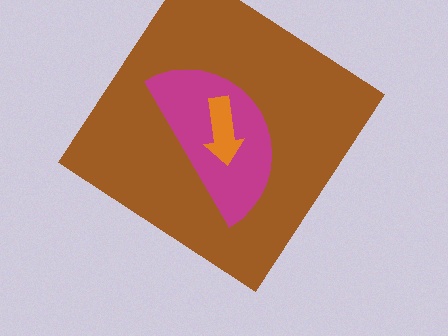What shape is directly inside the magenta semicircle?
The orange arrow.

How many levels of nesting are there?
3.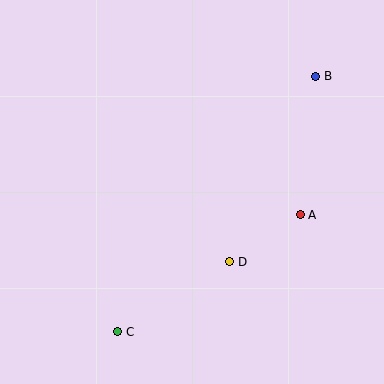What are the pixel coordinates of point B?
Point B is at (316, 76).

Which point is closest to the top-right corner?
Point B is closest to the top-right corner.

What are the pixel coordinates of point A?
Point A is at (300, 215).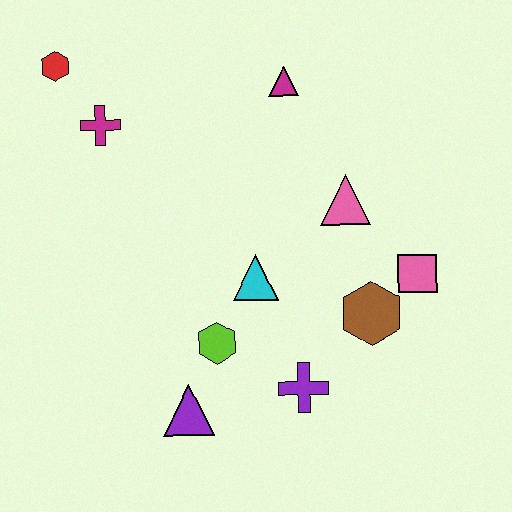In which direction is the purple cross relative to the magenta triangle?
The purple cross is below the magenta triangle.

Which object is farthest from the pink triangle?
The red hexagon is farthest from the pink triangle.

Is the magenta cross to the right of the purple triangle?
No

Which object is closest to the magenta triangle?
The pink triangle is closest to the magenta triangle.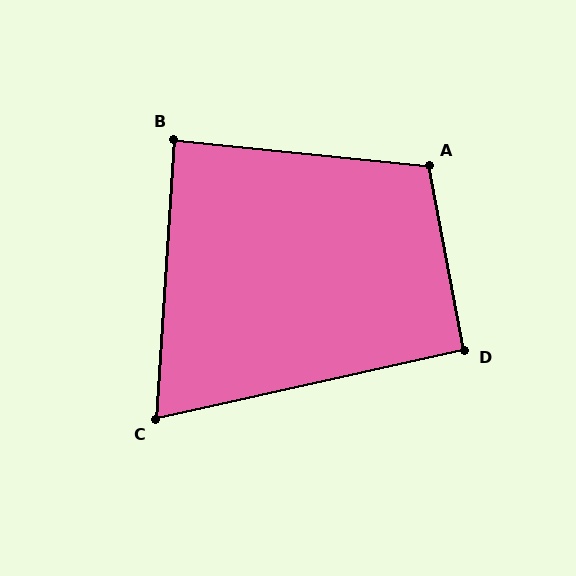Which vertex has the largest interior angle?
A, at approximately 106 degrees.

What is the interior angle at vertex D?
Approximately 92 degrees (approximately right).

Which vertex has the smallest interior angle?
C, at approximately 74 degrees.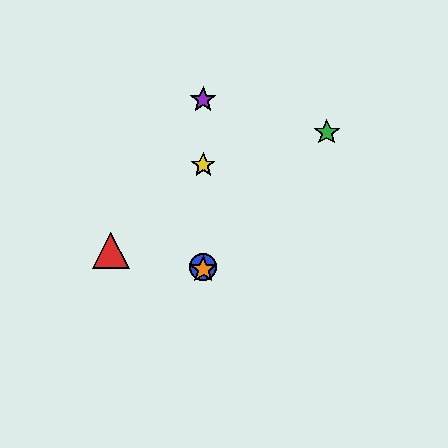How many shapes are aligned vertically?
4 shapes (the blue circle, the yellow star, the purple star, the orange star) are aligned vertically.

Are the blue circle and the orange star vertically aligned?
Yes, both are at x≈203.